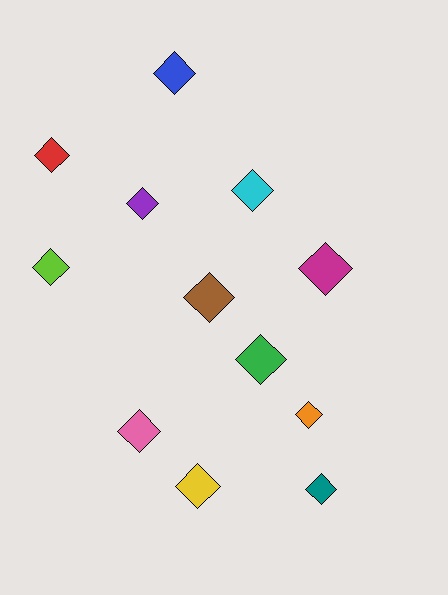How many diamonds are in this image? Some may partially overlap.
There are 12 diamonds.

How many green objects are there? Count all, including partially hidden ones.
There is 1 green object.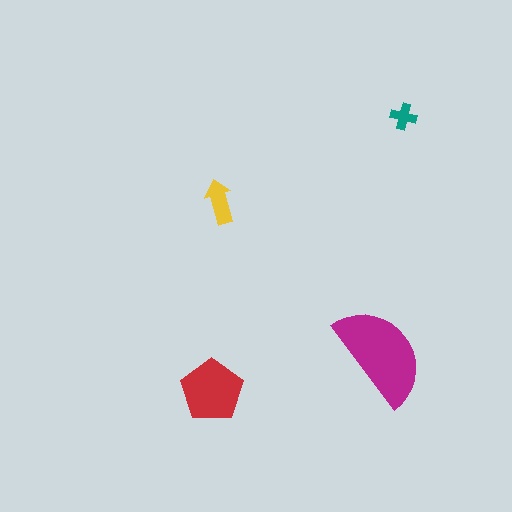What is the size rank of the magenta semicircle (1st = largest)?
1st.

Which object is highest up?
The teal cross is topmost.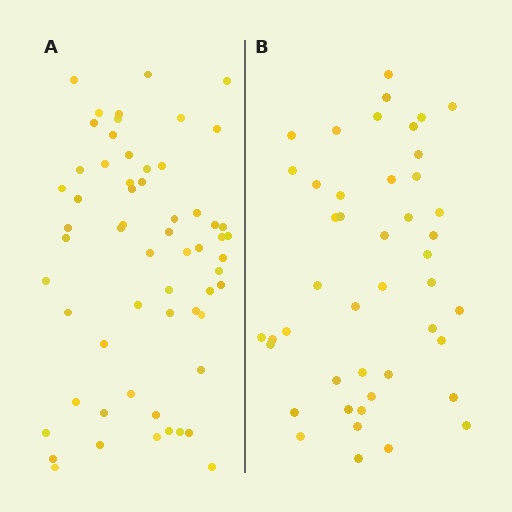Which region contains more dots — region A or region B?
Region A (the left region) has more dots.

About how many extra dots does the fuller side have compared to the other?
Region A has approximately 15 more dots than region B.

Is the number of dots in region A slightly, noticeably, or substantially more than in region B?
Region A has noticeably more, but not dramatically so. The ratio is roughly 1.3 to 1.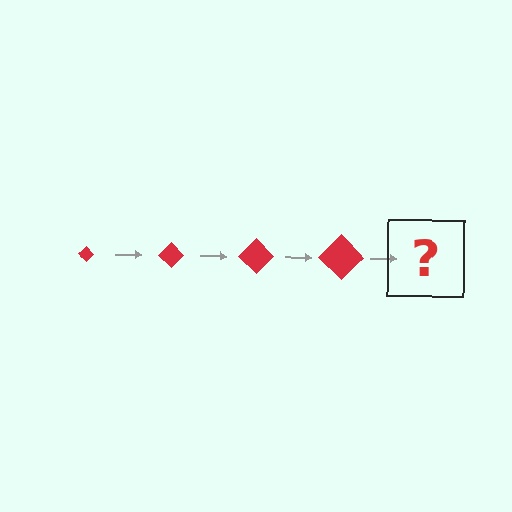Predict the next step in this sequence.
The next step is a red diamond, larger than the previous one.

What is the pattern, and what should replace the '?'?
The pattern is that the diamond gets progressively larger each step. The '?' should be a red diamond, larger than the previous one.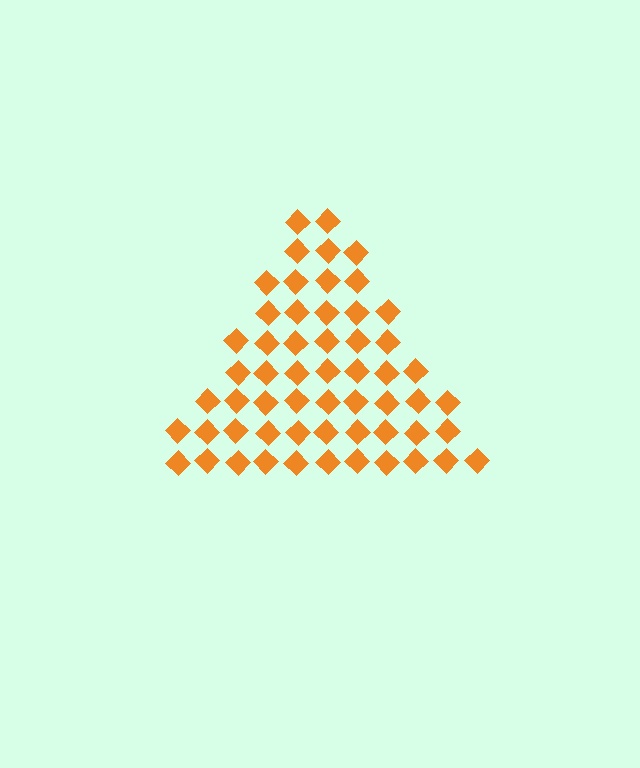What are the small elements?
The small elements are diamonds.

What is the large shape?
The large shape is a triangle.